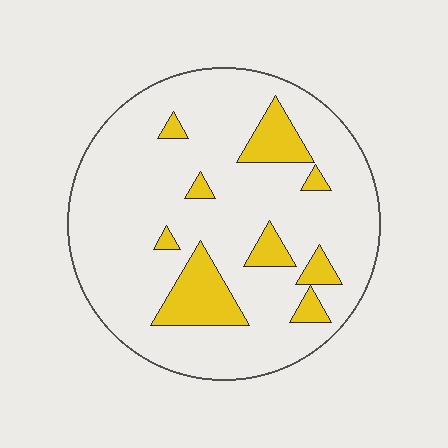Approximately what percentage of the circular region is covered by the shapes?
Approximately 15%.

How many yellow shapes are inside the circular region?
9.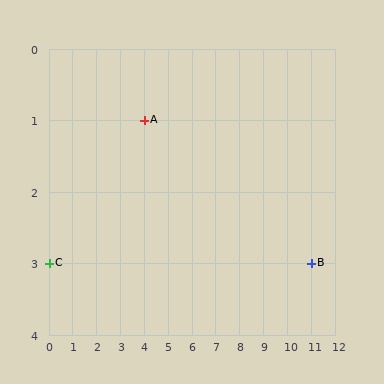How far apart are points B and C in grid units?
Points B and C are 11 columns apart.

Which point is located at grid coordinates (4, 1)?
Point A is at (4, 1).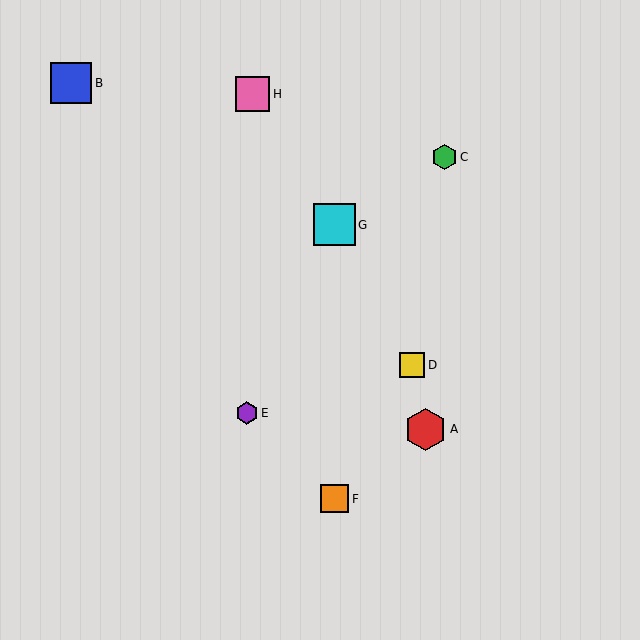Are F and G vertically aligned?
Yes, both are at x≈334.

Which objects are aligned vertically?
Objects F, G are aligned vertically.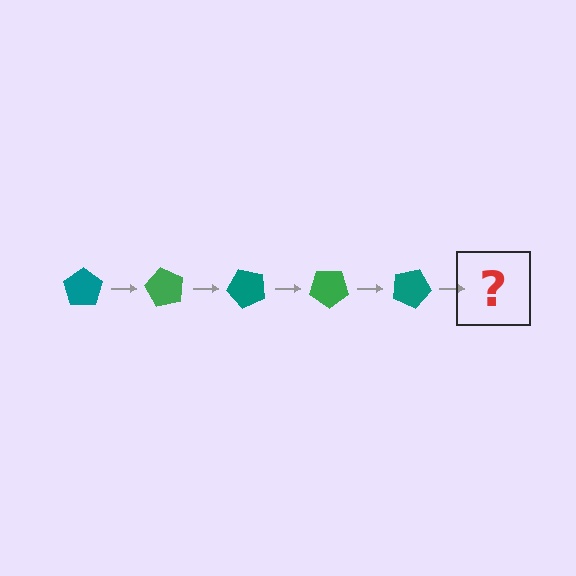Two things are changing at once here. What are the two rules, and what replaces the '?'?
The two rules are that it rotates 60 degrees each step and the color cycles through teal and green. The '?' should be a green pentagon, rotated 300 degrees from the start.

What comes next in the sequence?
The next element should be a green pentagon, rotated 300 degrees from the start.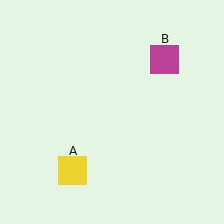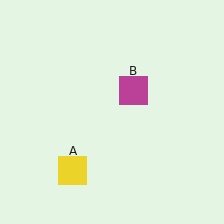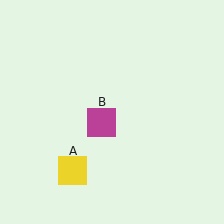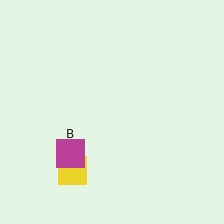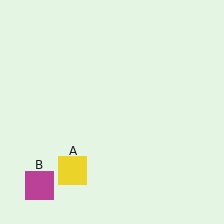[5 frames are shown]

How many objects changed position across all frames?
1 object changed position: magenta square (object B).